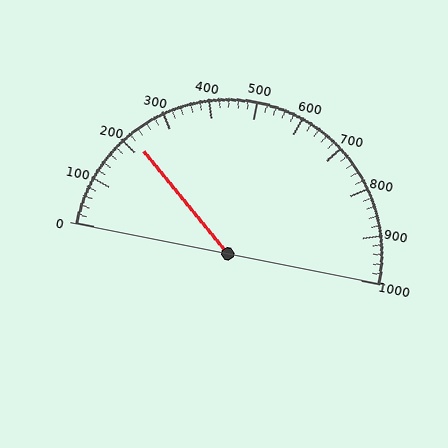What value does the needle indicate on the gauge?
The needle indicates approximately 220.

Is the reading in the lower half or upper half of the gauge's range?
The reading is in the lower half of the range (0 to 1000).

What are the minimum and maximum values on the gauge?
The gauge ranges from 0 to 1000.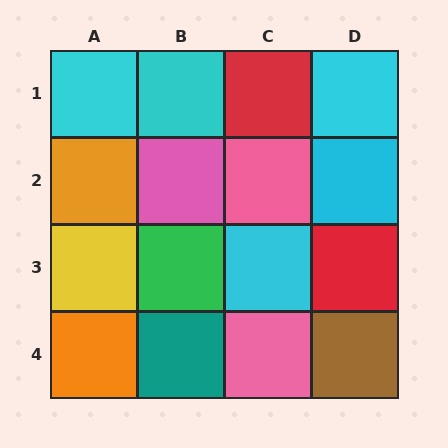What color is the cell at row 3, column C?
Cyan.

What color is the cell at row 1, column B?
Cyan.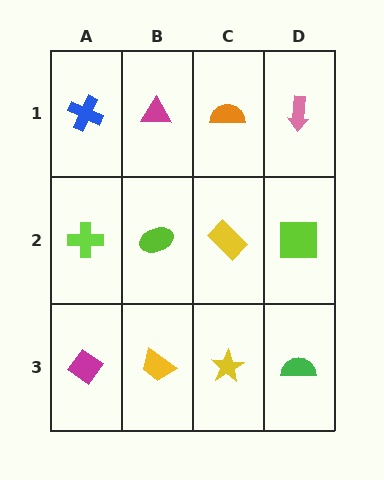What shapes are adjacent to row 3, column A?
A lime cross (row 2, column A), a yellow trapezoid (row 3, column B).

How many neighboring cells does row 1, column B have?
3.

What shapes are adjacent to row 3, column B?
A lime ellipse (row 2, column B), a magenta diamond (row 3, column A), a yellow star (row 3, column C).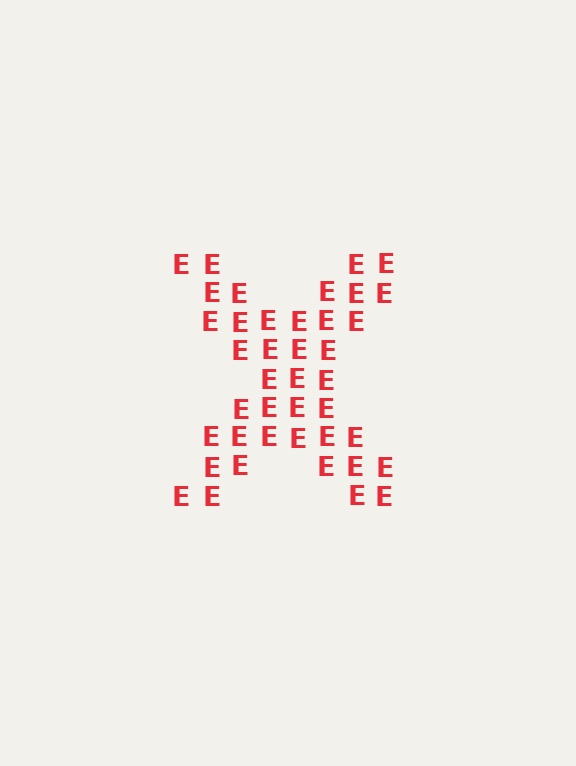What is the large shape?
The large shape is the letter X.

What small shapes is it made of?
It is made of small letter E's.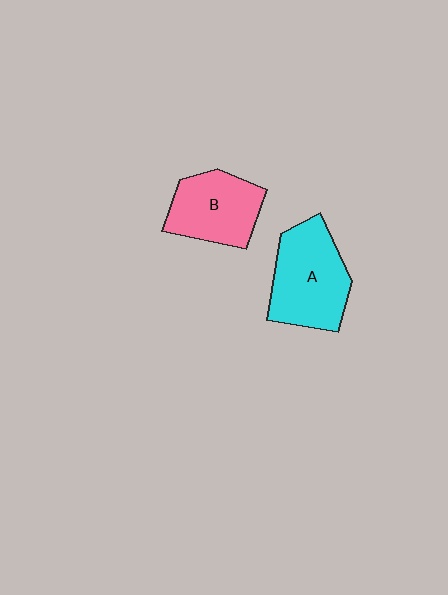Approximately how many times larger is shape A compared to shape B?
Approximately 1.2 times.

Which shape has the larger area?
Shape A (cyan).